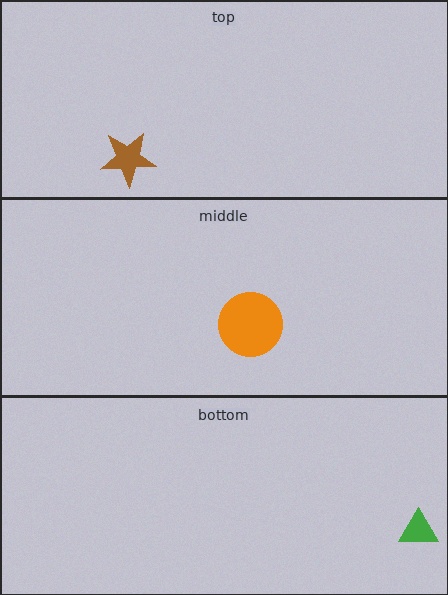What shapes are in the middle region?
The orange circle.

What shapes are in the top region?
The brown star.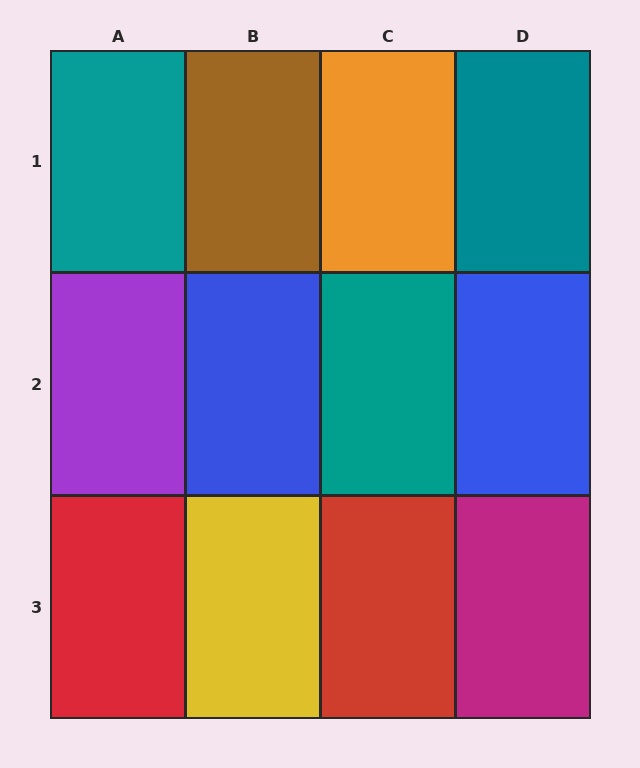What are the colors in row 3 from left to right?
Red, yellow, red, magenta.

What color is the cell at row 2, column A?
Purple.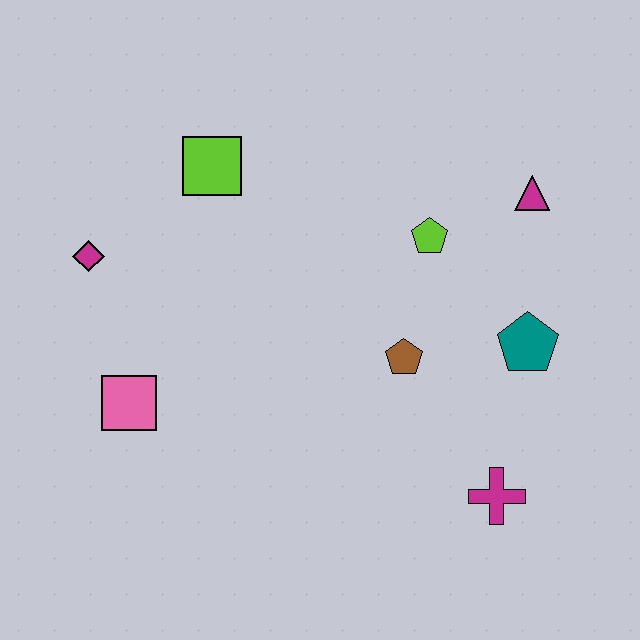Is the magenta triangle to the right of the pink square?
Yes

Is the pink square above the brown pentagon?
No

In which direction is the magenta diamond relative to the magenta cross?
The magenta diamond is to the left of the magenta cross.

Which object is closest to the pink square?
The magenta diamond is closest to the pink square.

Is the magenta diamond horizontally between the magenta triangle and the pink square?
No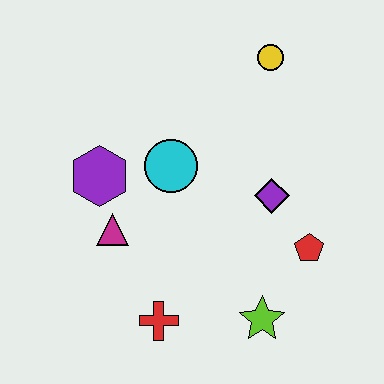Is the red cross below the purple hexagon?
Yes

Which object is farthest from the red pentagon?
The purple hexagon is farthest from the red pentagon.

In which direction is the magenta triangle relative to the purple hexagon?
The magenta triangle is below the purple hexagon.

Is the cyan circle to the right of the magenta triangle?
Yes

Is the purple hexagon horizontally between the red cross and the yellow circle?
No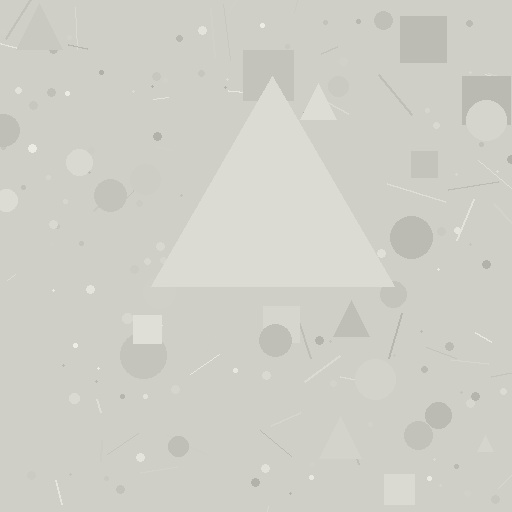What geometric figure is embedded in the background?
A triangle is embedded in the background.